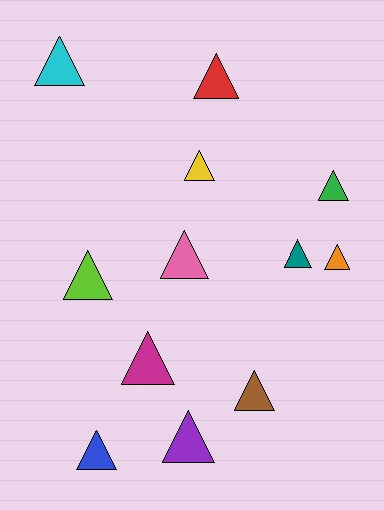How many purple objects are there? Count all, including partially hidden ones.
There is 1 purple object.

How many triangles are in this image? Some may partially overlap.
There are 12 triangles.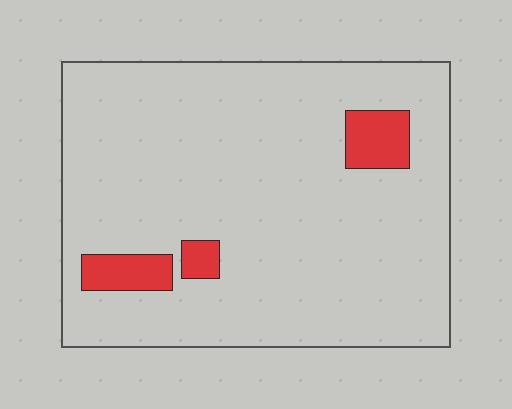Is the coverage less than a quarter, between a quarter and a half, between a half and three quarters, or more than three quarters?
Less than a quarter.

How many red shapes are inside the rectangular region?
3.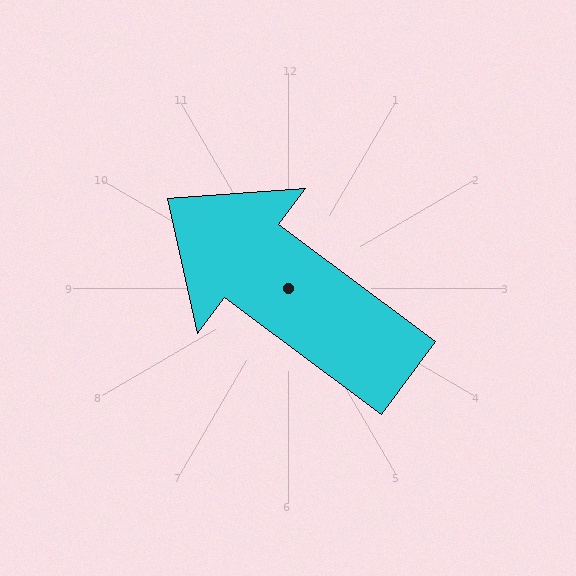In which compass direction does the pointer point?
Northwest.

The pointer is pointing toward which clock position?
Roughly 10 o'clock.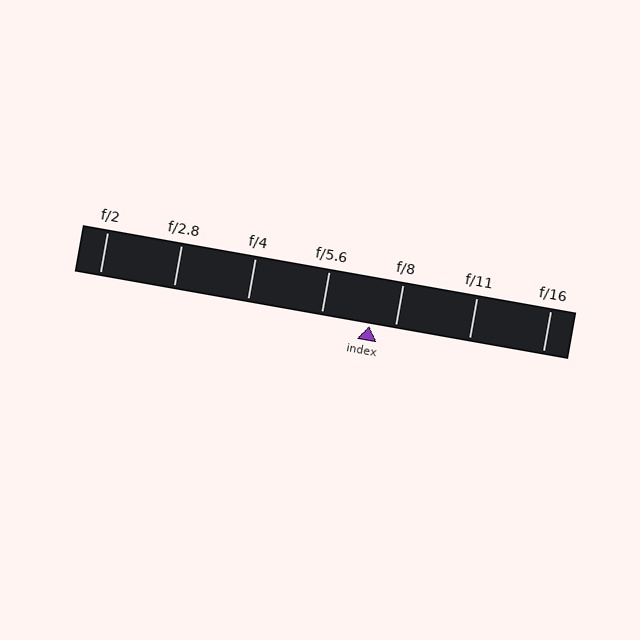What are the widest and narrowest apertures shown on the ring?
The widest aperture shown is f/2 and the narrowest is f/16.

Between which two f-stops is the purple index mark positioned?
The index mark is between f/5.6 and f/8.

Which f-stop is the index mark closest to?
The index mark is closest to f/8.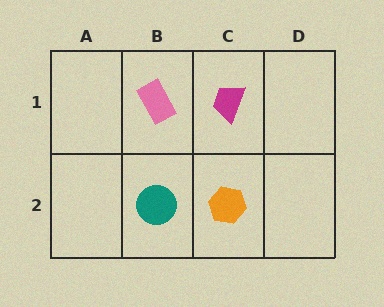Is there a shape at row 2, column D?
No, that cell is empty.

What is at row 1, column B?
A pink rectangle.